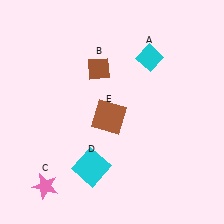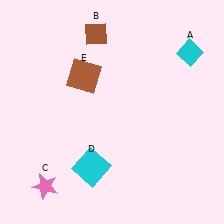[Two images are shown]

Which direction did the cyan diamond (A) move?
The cyan diamond (A) moved right.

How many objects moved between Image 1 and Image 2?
3 objects moved between the two images.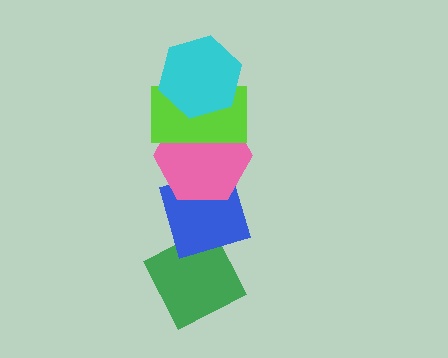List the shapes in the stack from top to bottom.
From top to bottom: the cyan hexagon, the lime rectangle, the pink hexagon, the blue diamond, the green diamond.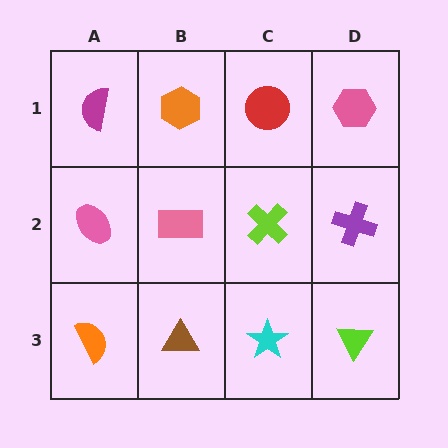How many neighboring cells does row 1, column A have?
2.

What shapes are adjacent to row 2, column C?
A red circle (row 1, column C), a cyan star (row 3, column C), a pink rectangle (row 2, column B), a purple cross (row 2, column D).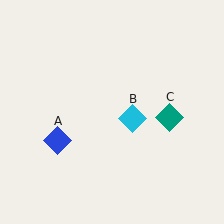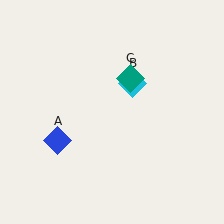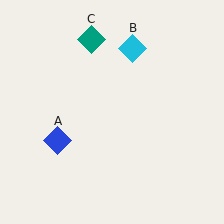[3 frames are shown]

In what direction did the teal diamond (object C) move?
The teal diamond (object C) moved up and to the left.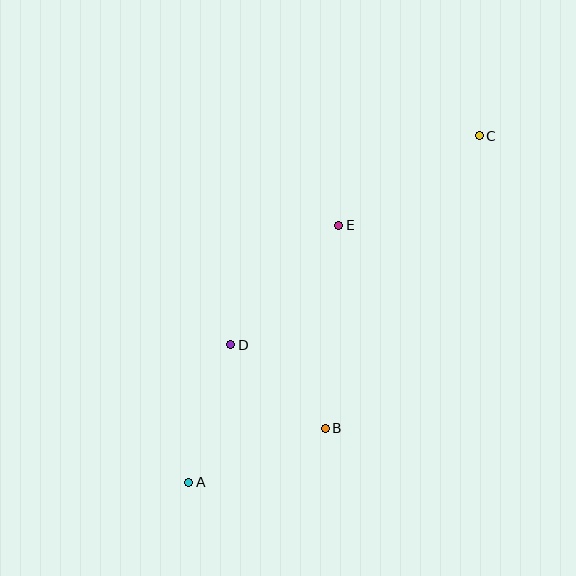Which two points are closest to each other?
Points B and D are closest to each other.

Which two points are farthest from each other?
Points A and C are farthest from each other.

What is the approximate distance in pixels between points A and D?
The distance between A and D is approximately 144 pixels.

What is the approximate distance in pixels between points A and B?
The distance between A and B is approximately 146 pixels.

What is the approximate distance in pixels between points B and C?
The distance between B and C is approximately 330 pixels.